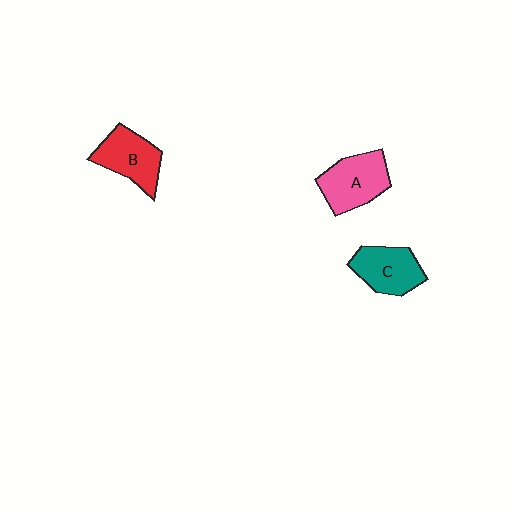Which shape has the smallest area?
Shape C (teal).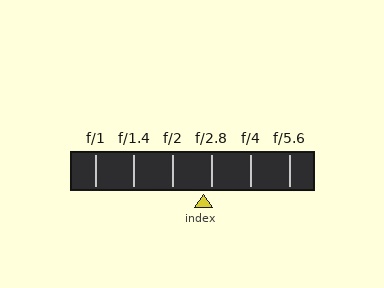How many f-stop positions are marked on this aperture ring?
There are 6 f-stop positions marked.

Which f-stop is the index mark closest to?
The index mark is closest to f/2.8.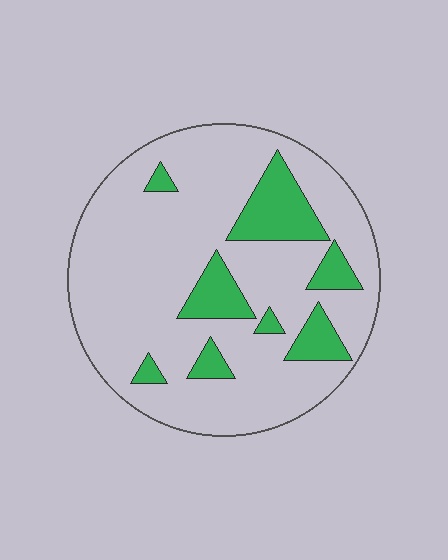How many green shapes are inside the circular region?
8.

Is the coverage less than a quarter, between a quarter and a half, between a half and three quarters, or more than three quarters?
Less than a quarter.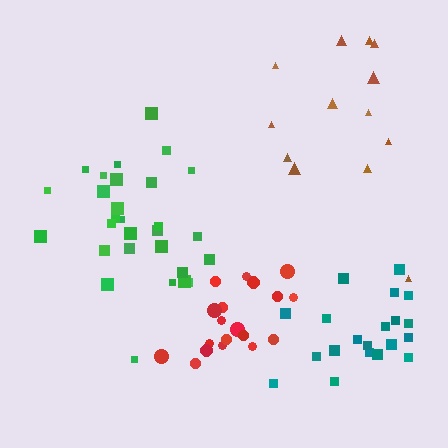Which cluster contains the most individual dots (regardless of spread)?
Green (29).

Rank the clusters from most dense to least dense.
red, green, teal, brown.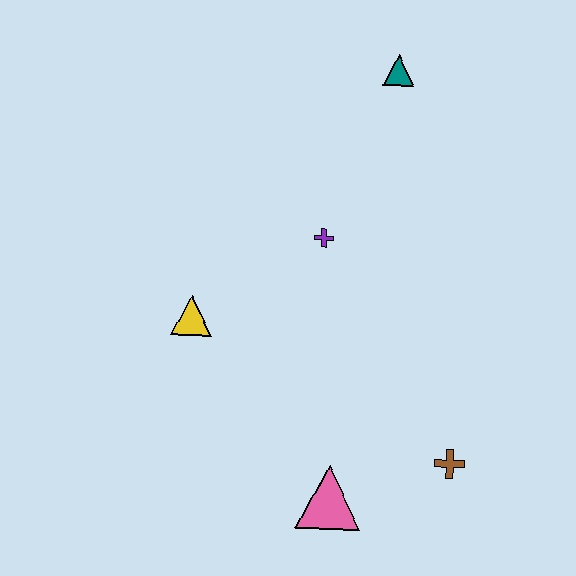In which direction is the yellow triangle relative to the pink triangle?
The yellow triangle is above the pink triangle.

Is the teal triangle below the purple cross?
No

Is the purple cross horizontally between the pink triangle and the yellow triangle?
Yes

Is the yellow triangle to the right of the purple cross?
No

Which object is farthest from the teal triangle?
The pink triangle is farthest from the teal triangle.